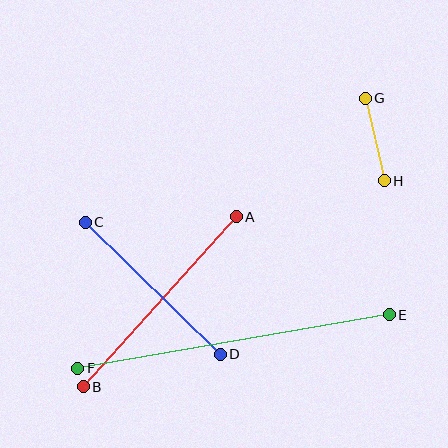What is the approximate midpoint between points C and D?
The midpoint is at approximately (153, 288) pixels.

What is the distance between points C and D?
The distance is approximately 189 pixels.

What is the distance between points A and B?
The distance is approximately 229 pixels.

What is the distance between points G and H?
The distance is approximately 85 pixels.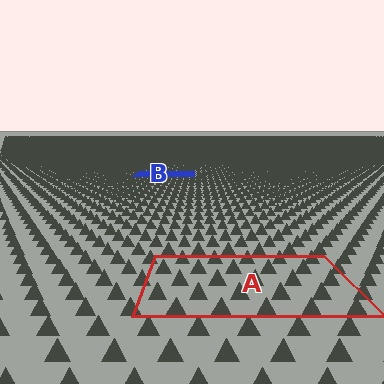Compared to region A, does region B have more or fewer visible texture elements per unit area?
Region B has more texture elements per unit area — they are packed more densely because it is farther away.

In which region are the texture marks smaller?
The texture marks are smaller in region B, because it is farther away.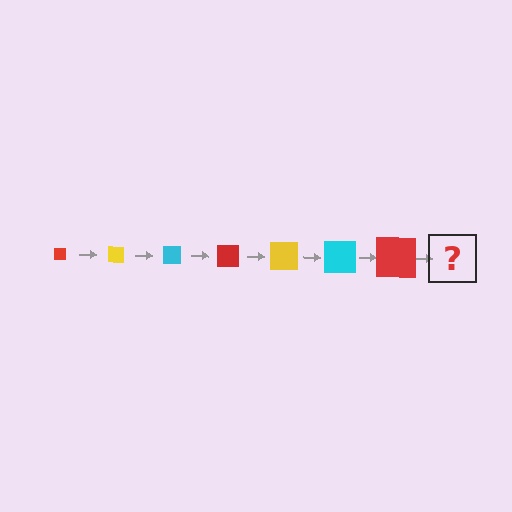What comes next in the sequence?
The next element should be a yellow square, larger than the previous one.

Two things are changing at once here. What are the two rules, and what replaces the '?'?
The two rules are that the square grows larger each step and the color cycles through red, yellow, and cyan. The '?' should be a yellow square, larger than the previous one.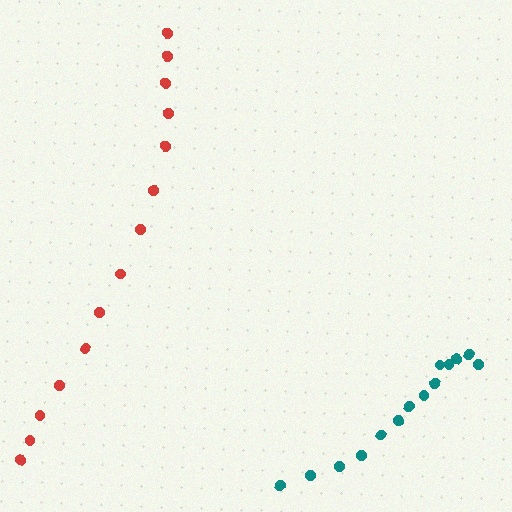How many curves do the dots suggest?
There are 2 distinct paths.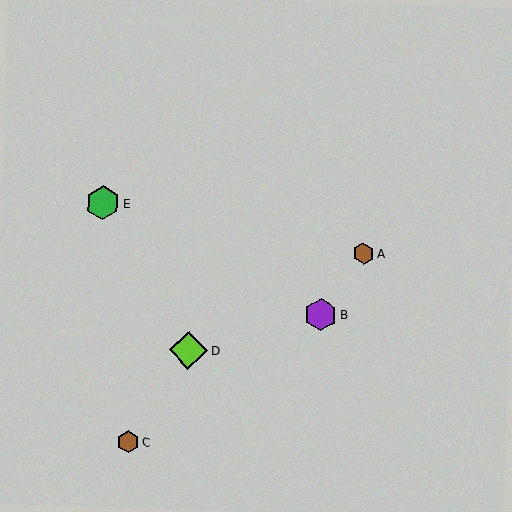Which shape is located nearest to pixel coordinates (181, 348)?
The lime diamond (labeled D) at (189, 350) is nearest to that location.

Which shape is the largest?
The lime diamond (labeled D) is the largest.